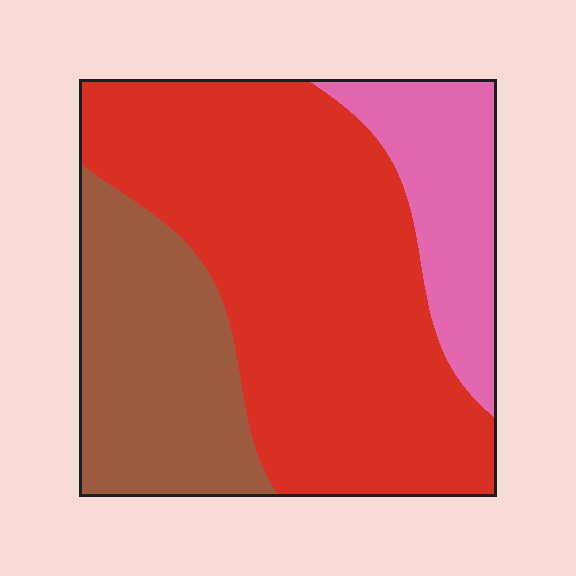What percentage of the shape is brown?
Brown takes up between a quarter and a half of the shape.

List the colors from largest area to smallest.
From largest to smallest: red, brown, pink.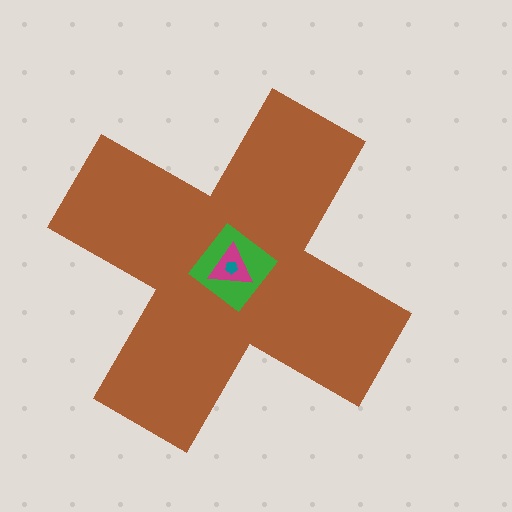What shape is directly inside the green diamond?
The magenta triangle.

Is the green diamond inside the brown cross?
Yes.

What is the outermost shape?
The brown cross.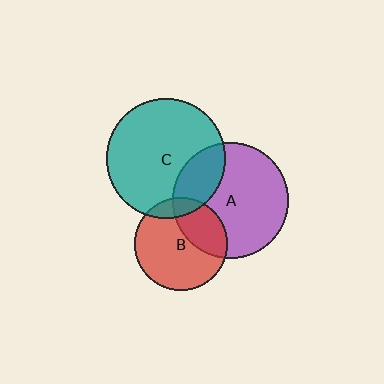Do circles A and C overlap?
Yes.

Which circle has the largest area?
Circle C (teal).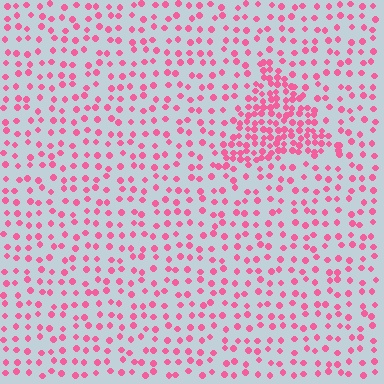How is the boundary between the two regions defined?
The boundary is defined by a change in element density (approximately 2.4x ratio). All elements are the same color, size, and shape.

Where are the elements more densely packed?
The elements are more densely packed inside the triangle boundary.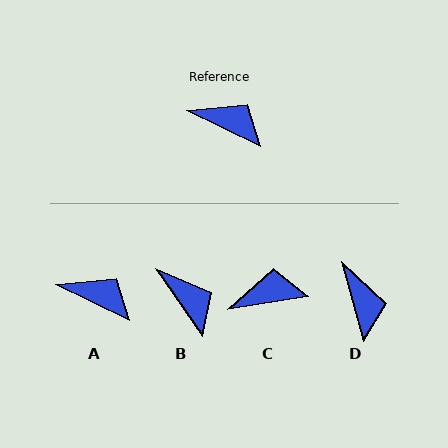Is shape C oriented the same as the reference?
No, it is off by about 35 degrees.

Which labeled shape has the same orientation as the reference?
A.